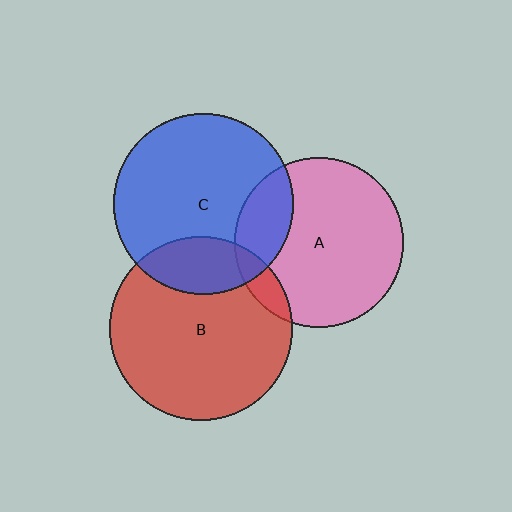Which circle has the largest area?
Circle B (red).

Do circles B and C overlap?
Yes.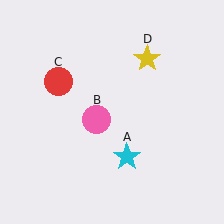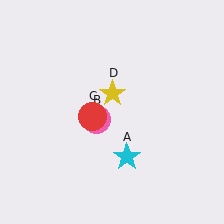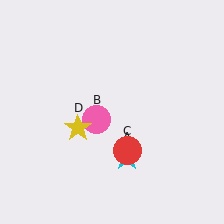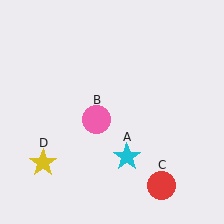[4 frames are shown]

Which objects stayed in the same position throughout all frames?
Cyan star (object A) and pink circle (object B) remained stationary.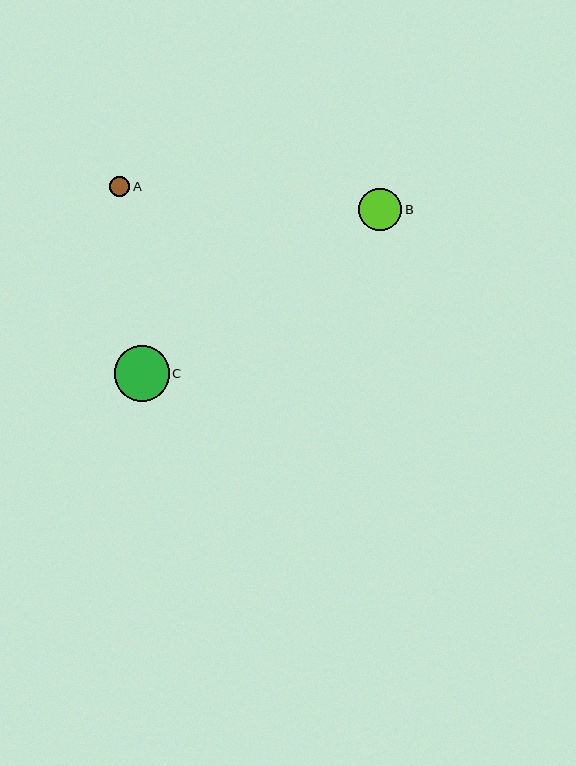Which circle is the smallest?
Circle A is the smallest with a size of approximately 20 pixels.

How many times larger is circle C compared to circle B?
Circle C is approximately 1.3 times the size of circle B.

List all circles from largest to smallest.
From largest to smallest: C, B, A.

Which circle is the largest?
Circle C is the largest with a size of approximately 55 pixels.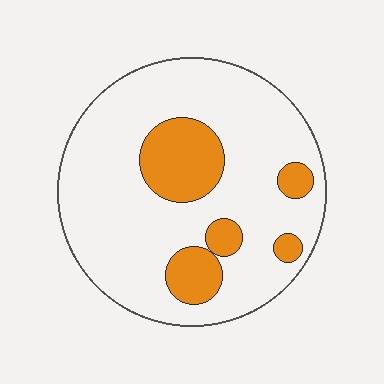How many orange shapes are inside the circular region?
5.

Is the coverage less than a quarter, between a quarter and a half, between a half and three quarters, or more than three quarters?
Less than a quarter.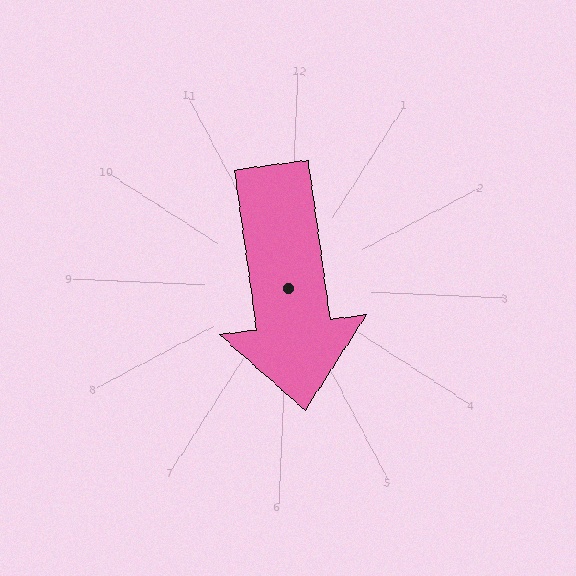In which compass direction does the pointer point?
South.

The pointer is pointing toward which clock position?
Roughly 6 o'clock.